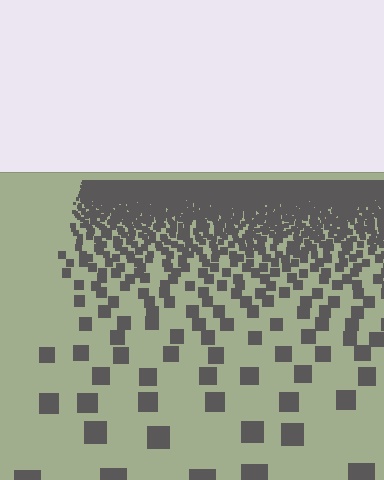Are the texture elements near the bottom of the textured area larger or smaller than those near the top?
Larger. Near the bottom, elements are closer to the viewer and appear at a bigger on-screen size.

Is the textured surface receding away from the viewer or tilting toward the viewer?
The surface is receding away from the viewer. Texture elements get smaller and denser toward the top.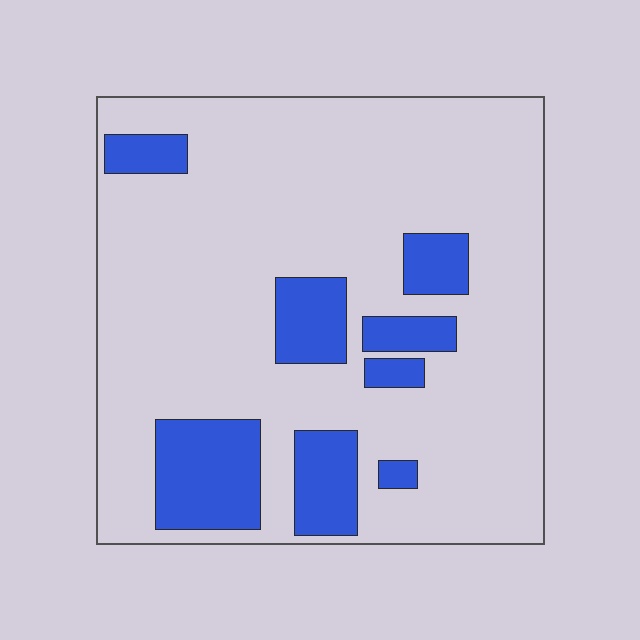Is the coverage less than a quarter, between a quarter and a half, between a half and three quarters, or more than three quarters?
Less than a quarter.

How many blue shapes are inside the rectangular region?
8.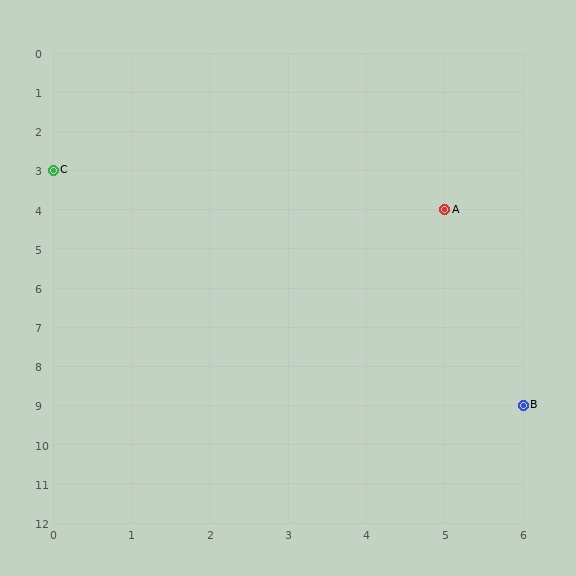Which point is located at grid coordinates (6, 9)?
Point B is at (6, 9).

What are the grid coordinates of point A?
Point A is at grid coordinates (5, 4).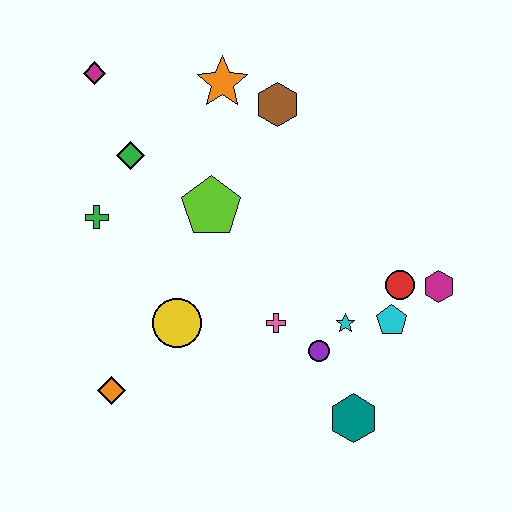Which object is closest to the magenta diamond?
The green diamond is closest to the magenta diamond.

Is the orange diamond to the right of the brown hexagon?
No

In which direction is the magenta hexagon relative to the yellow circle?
The magenta hexagon is to the right of the yellow circle.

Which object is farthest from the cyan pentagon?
The magenta diamond is farthest from the cyan pentagon.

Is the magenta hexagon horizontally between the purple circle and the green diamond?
No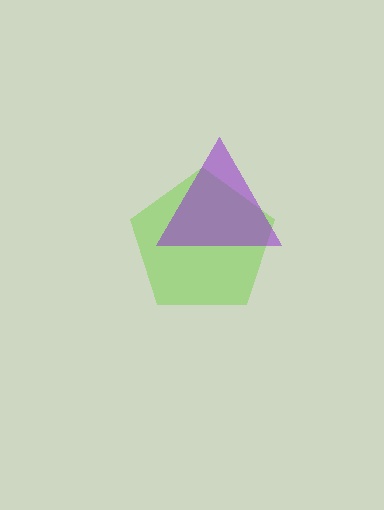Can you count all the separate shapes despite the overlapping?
Yes, there are 2 separate shapes.